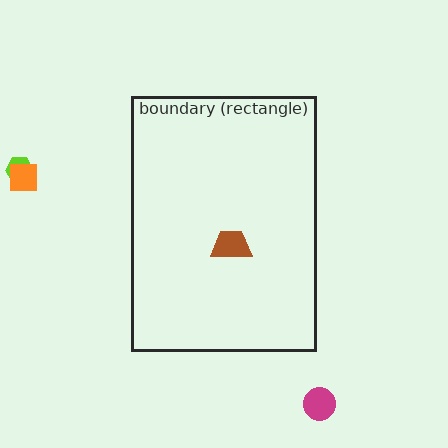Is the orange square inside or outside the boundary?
Outside.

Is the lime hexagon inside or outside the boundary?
Outside.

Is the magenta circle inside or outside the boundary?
Outside.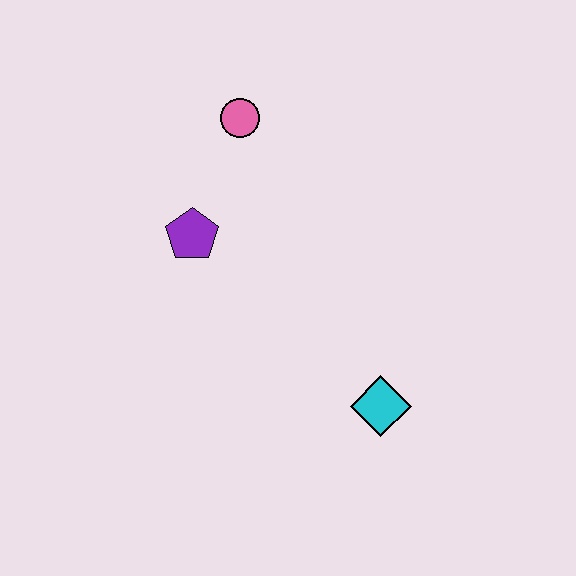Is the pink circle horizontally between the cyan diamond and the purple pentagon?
Yes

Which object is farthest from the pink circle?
The cyan diamond is farthest from the pink circle.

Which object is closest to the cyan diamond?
The purple pentagon is closest to the cyan diamond.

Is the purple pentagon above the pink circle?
No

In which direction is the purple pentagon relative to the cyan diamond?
The purple pentagon is to the left of the cyan diamond.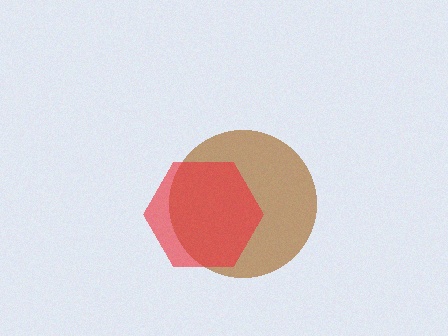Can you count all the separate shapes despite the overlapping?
Yes, there are 2 separate shapes.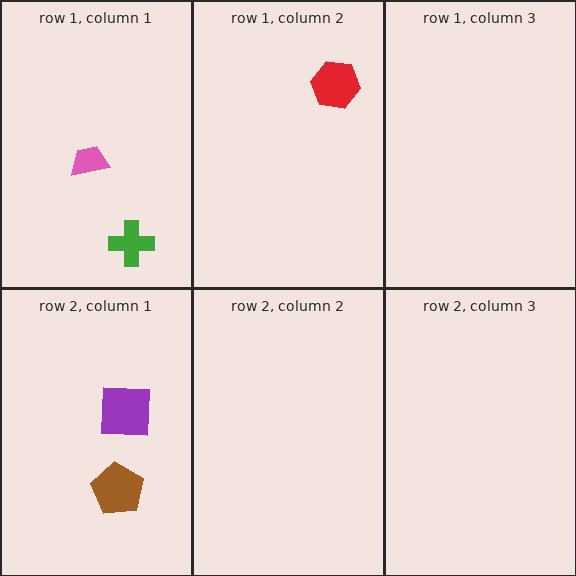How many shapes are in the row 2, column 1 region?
2.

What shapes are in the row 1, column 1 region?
The pink trapezoid, the green cross.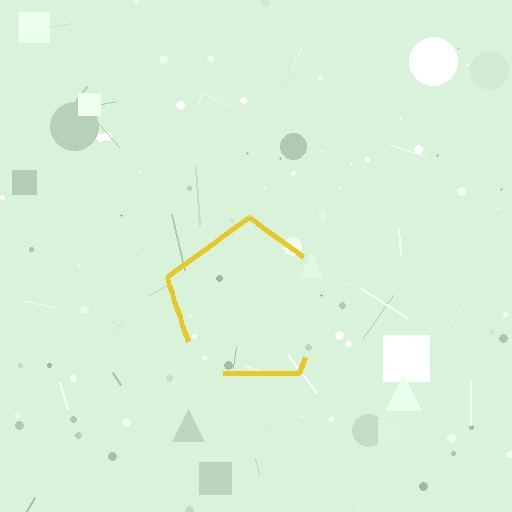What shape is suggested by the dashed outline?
The dashed outline suggests a pentagon.